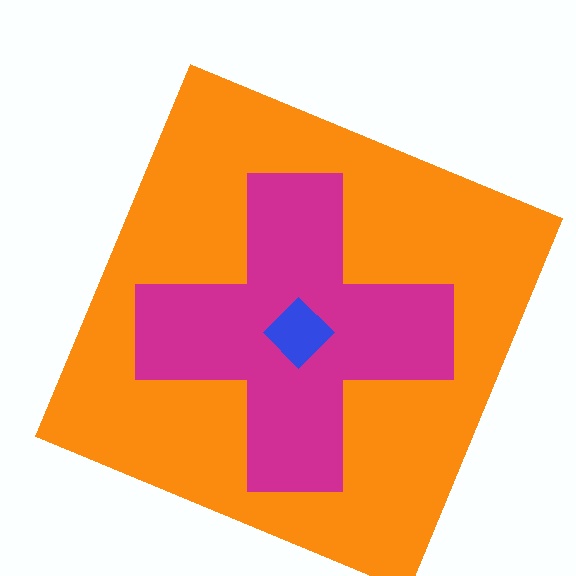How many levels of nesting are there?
3.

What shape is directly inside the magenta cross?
The blue diamond.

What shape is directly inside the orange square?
The magenta cross.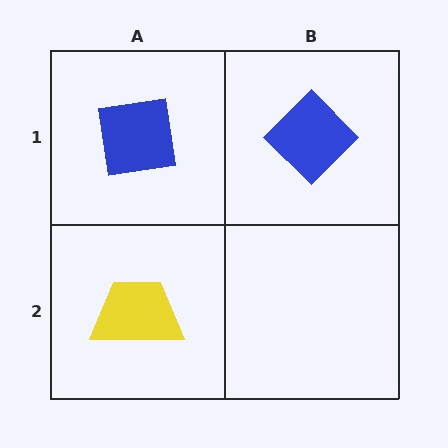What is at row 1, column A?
A blue square.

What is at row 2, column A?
A yellow trapezoid.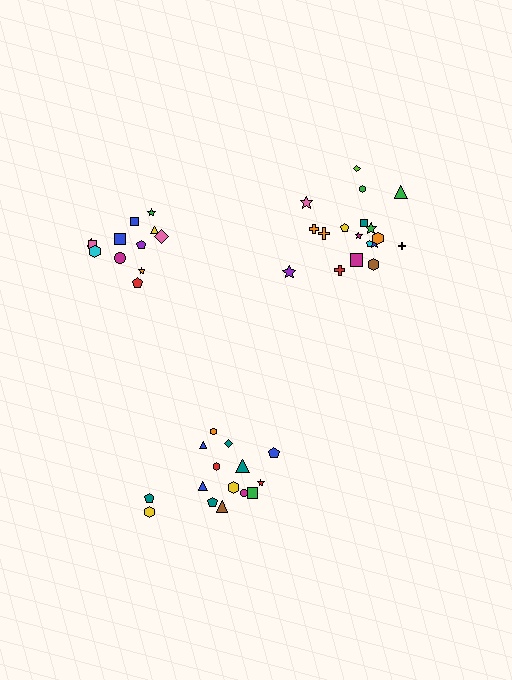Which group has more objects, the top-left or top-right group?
The top-right group.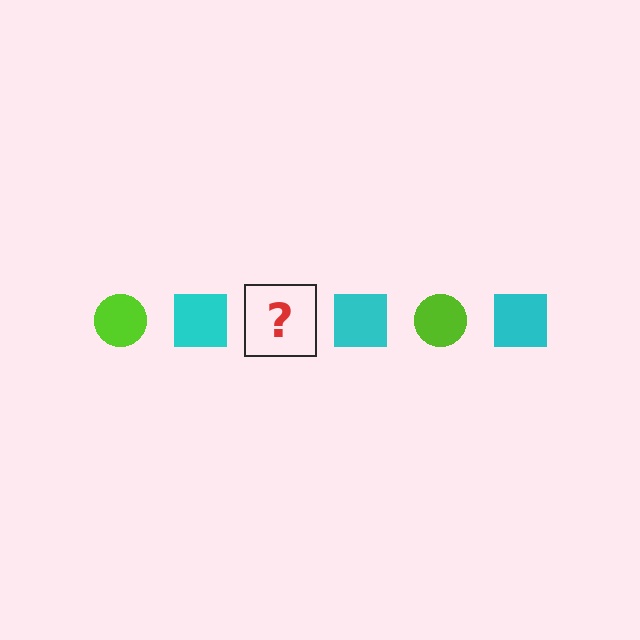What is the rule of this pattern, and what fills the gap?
The rule is that the pattern alternates between lime circle and cyan square. The gap should be filled with a lime circle.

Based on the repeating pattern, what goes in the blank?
The blank should be a lime circle.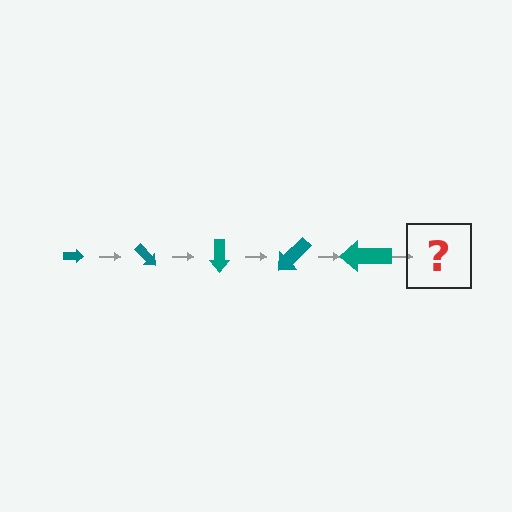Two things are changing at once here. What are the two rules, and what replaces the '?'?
The two rules are that the arrow grows larger each step and it rotates 45 degrees each step. The '?' should be an arrow, larger than the previous one and rotated 225 degrees from the start.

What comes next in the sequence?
The next element should be an arrow, larger than the previous one and rotated 225 degrees from the start.